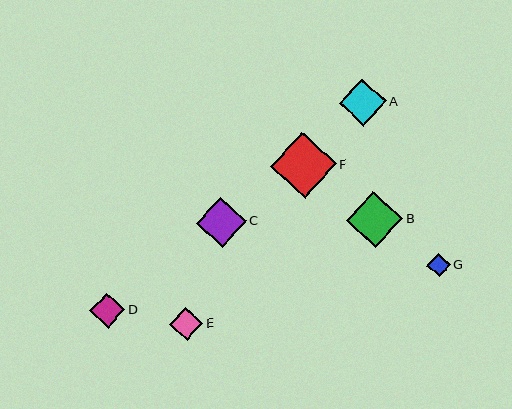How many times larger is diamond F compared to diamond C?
Diamond F is approximately 1.3 times the size of diamond C.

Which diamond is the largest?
Diamond F is the largest with a size of approximately 66 pixels.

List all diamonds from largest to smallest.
From largest to smallest: F, B, C, A, D, E, G.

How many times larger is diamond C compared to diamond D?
Diamond C is approximately 1.4 times the size of diamond D.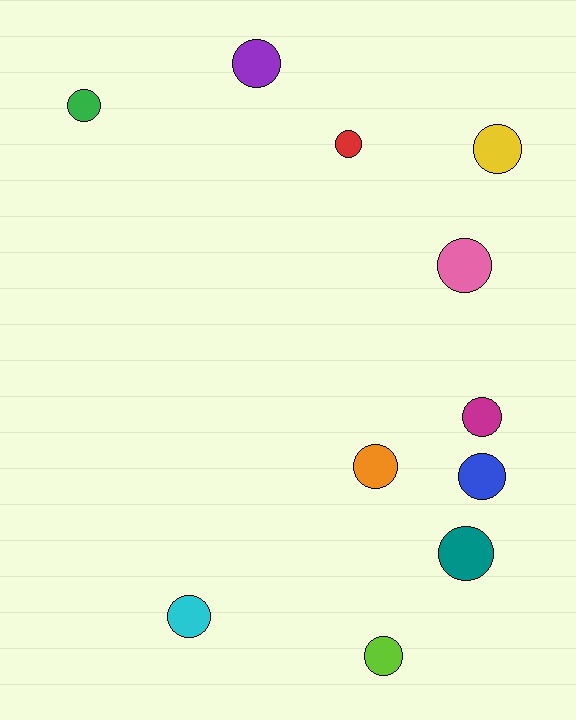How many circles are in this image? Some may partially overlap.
There are 11 circles.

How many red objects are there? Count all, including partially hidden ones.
There is 1 red object.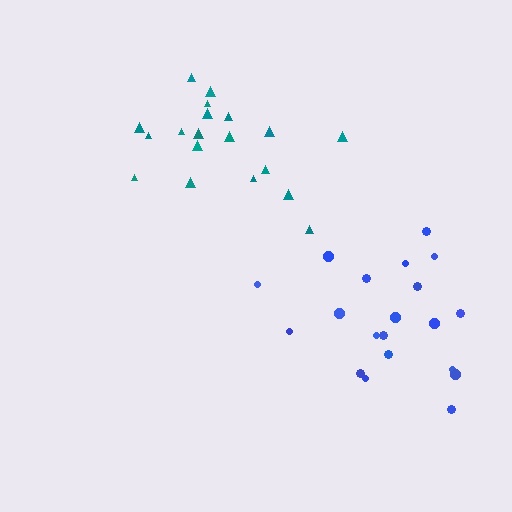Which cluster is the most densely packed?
Teal.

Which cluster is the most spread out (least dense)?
Blue.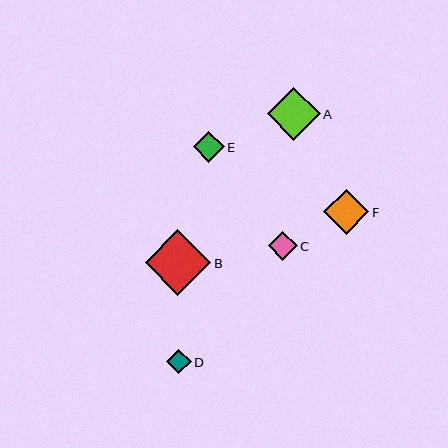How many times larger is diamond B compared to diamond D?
Diamond B is approximately 2.7 times the size of diamond D.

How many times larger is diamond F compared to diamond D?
Diamond F is approximately 1.9 times the size of diamond D.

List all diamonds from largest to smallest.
From largest to smallest: B, A, F, E, C, D.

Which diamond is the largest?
Diamond B is the largest with a size of approximately 66 pixels.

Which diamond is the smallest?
Diamond D is the smallest with a size of approximately 24 pixels.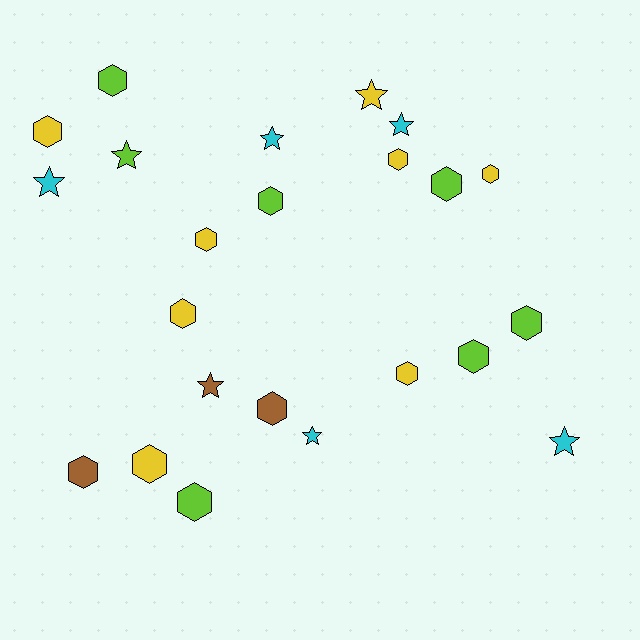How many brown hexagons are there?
There are 2 brown hexagons.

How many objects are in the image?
There are 23 objects.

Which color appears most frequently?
Yellow, with 8 objects.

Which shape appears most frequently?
Hexagon, with 15 objects.